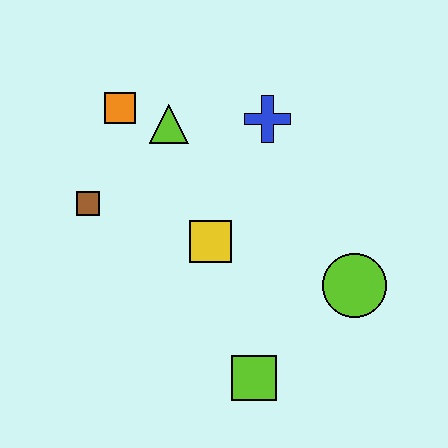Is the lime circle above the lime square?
Yes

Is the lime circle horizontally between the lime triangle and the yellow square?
No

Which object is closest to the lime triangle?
The orange square is closest to the lime triangle.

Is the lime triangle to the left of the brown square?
No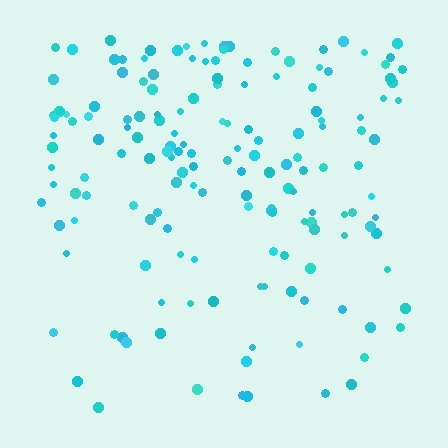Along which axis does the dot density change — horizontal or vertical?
Vertical.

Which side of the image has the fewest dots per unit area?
The bottom.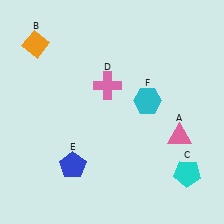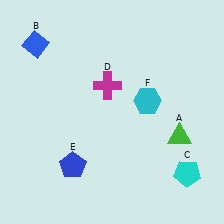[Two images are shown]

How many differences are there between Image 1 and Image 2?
There are 3 differences between the two images.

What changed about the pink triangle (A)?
In Image 1, A is pink. In Image 2, it changed to green.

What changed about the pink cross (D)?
In Image 1, D is pink. In Image 2, it changed to magenta.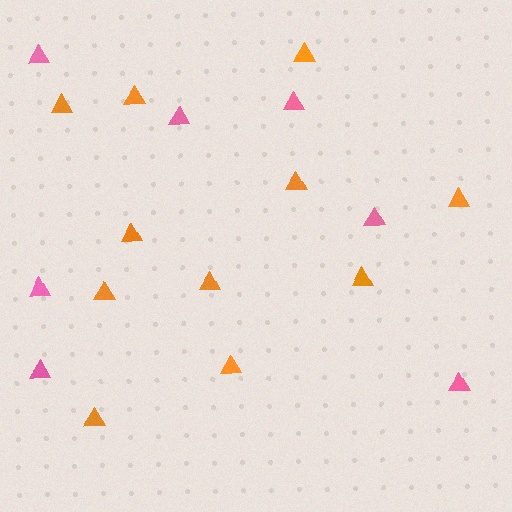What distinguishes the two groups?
There are 2 groups: one group of orange triangles (11) and one group of pink triangles (7).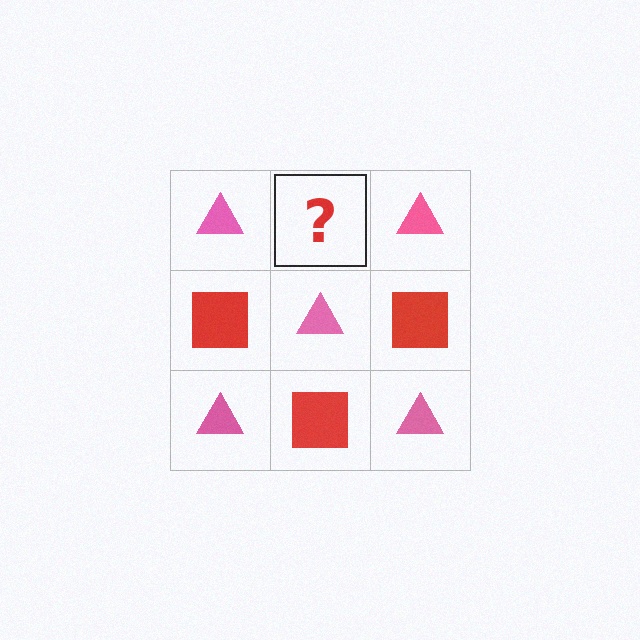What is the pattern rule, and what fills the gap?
The rule is that it alternates pink triangle and red square in a checkerboard pattern. The gap should be filled with a red square.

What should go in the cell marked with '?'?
The missing cell should contain a red square.